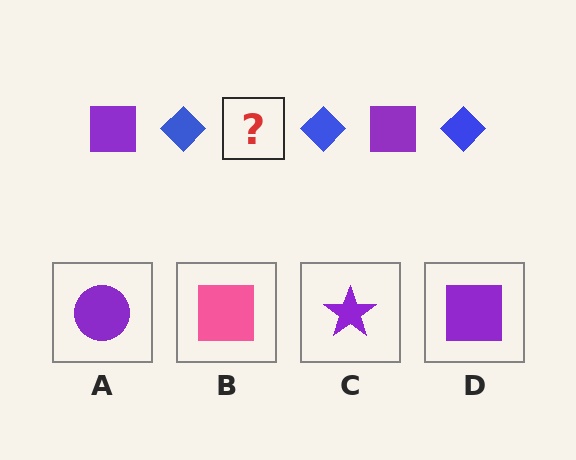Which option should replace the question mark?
Option D.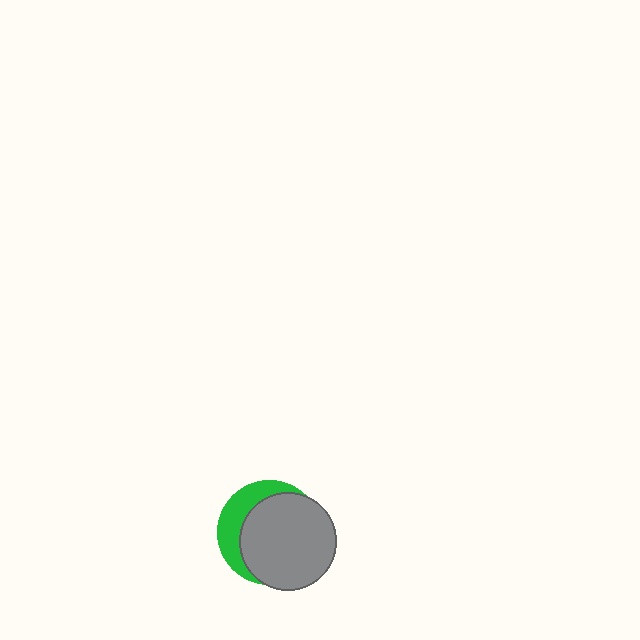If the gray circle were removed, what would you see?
You would see the complete green circle.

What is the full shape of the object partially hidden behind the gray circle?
The partially hidden object is a green circle.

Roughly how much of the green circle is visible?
A small part of it is visible (roughly 30%).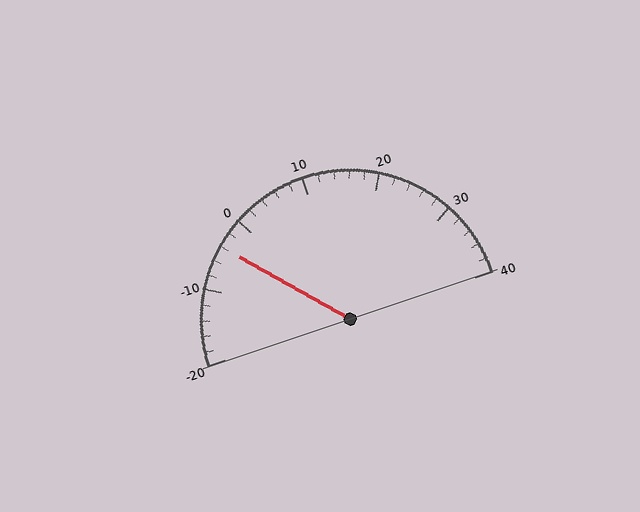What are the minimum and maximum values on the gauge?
The gauge ranges from -20 to 40.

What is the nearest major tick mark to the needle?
The nearest major tick mark is 0.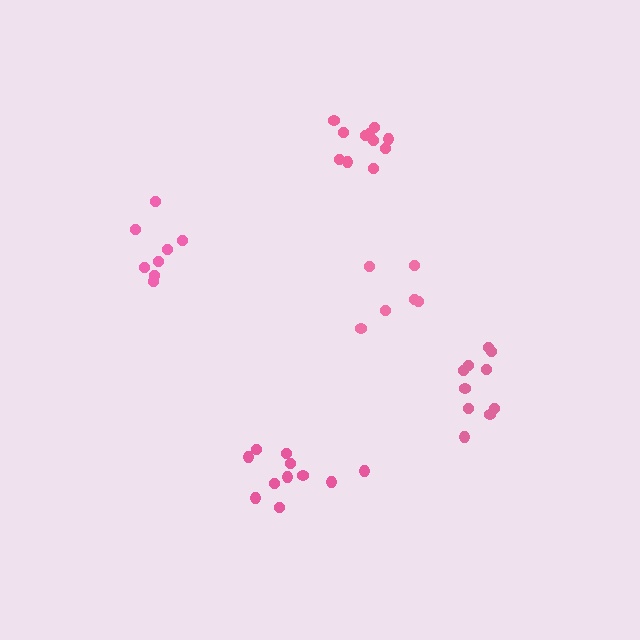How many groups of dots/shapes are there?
There are 5 groups.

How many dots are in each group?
Group 1: 11 dots, Group 2: 6 dots, Group 3: 8 dots, Group 4: 10 dots, Group 5: 11 dots (46 total).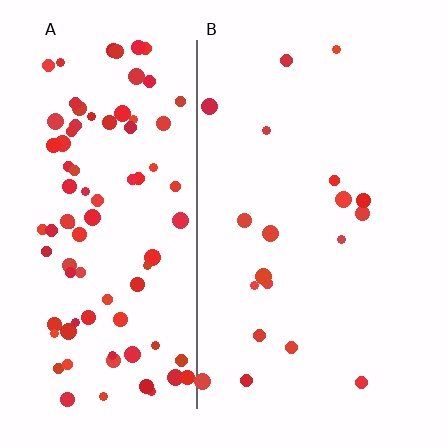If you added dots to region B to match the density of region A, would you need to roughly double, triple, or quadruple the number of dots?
Approximately quadruple.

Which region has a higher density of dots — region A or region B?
A (the left).